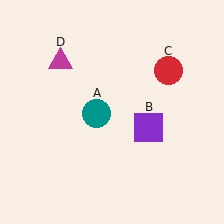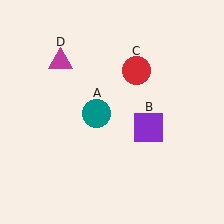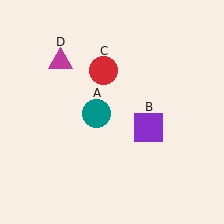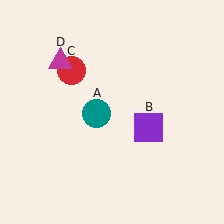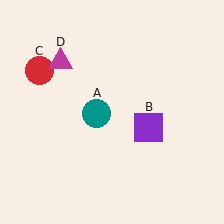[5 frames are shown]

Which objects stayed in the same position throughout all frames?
Teal circle (object A) and purple square (object B) and magenta triangle (object D) remained stationary.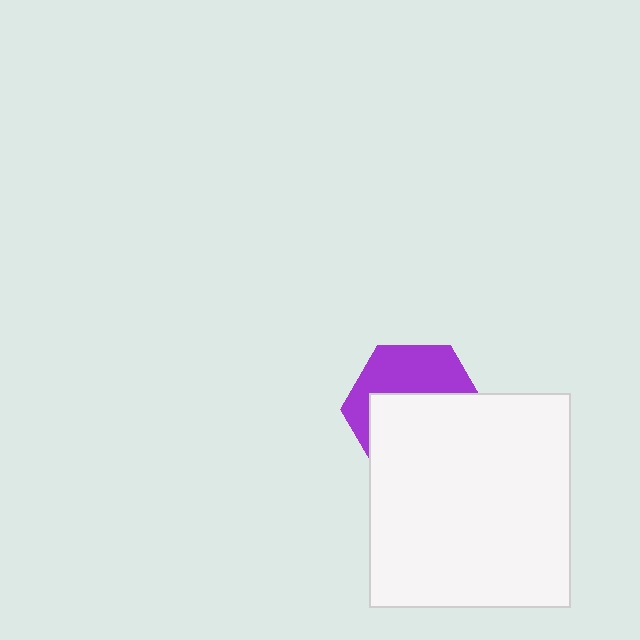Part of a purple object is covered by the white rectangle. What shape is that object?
It is a hexagon.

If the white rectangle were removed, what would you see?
You would see the complete purple hexagon.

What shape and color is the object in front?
The object in front is a white rectangle.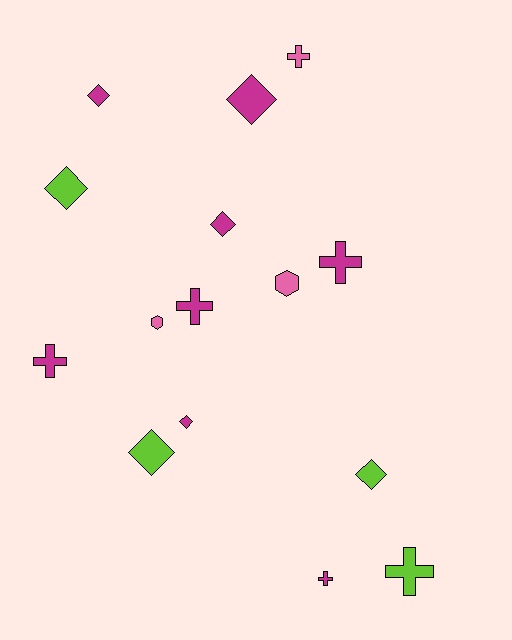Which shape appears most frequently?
Diamond, with 7 objects.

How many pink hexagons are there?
There are 2 pink hexagons.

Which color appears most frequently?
Magenta, with 8 objects.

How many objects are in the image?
There are 15 objects.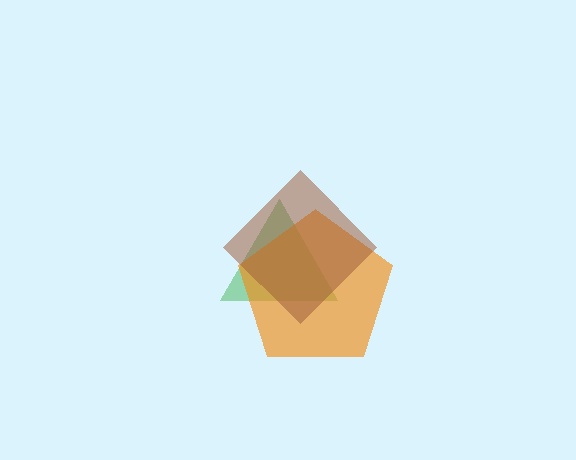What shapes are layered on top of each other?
The layered shapes are: a green triangle, an orange pentagon, a brown diamond.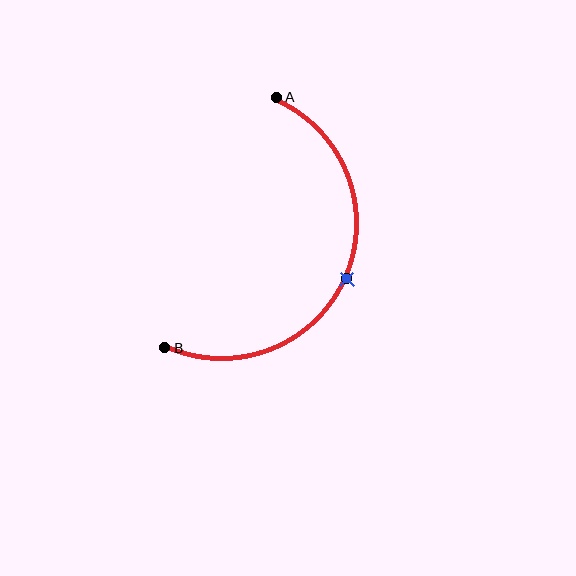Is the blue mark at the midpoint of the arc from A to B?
Yes. The blue mark lies on the arc at equal arc-length from both A and B — it is the arc midpoint.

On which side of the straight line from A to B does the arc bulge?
The arc bulges to the right of the straight line connecting A and B.